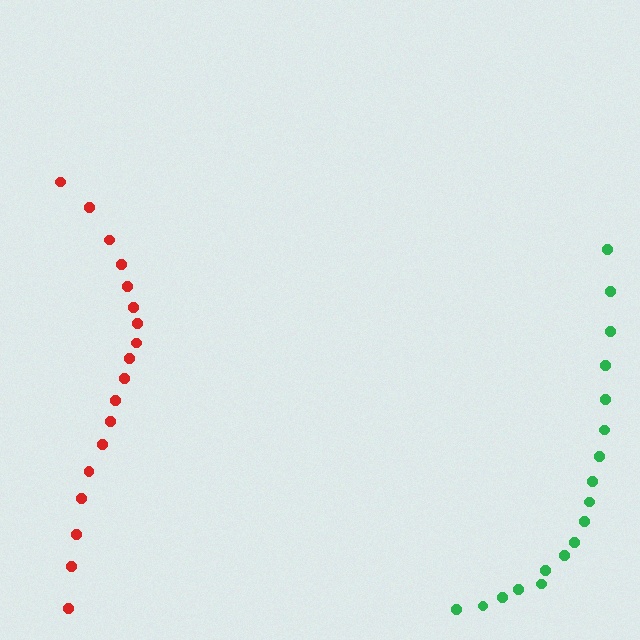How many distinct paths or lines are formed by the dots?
There are 2 distinct paths.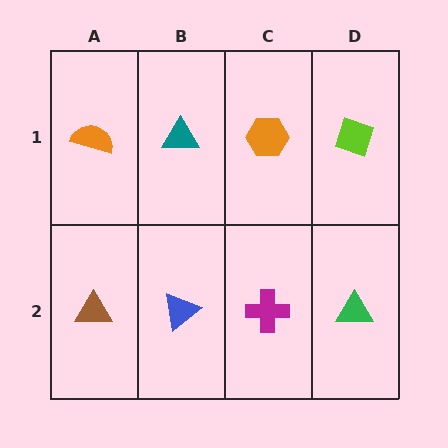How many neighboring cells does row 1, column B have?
3.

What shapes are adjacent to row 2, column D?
A lime diamond (row 1, column D), a magenta cross (row 2, column C).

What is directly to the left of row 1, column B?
An orange semicircle.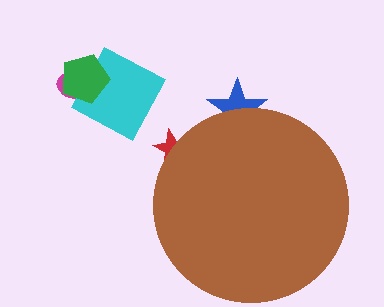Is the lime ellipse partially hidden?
Yes, the lime ellipse is partially hidden behind the brown circle.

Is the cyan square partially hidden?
No, the cyan square is fully visible.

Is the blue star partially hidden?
Yes, the blue star is partially hidden behind the brown circle.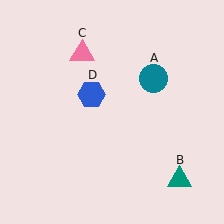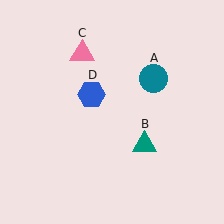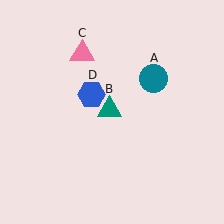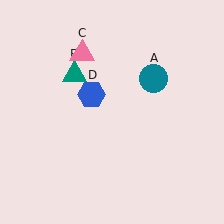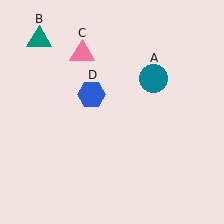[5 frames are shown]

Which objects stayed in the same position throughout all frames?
Teal circle (object A) and pink triangle (object C) and blue hexagon (object D) remained stationary.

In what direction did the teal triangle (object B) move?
The teal triangle (object B) moved up and to the left.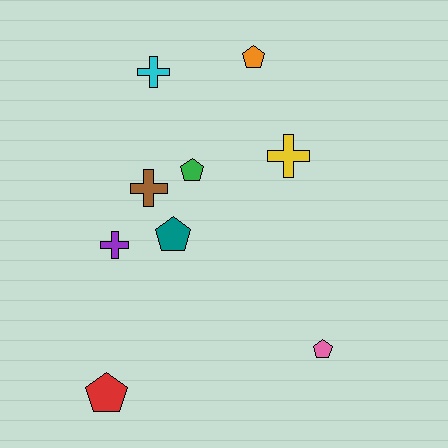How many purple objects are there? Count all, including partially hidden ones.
There is 1 purple object.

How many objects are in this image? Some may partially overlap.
There are 9 objects.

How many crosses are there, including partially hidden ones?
There are 4 crosses.